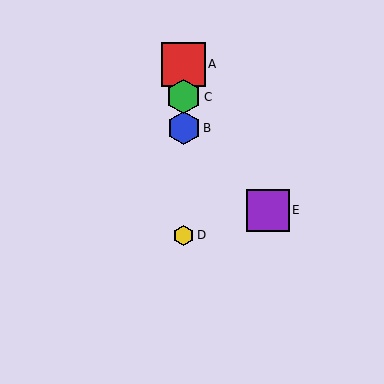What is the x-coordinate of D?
Object D is at x≈184.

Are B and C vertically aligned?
Yes, both are at x≈184.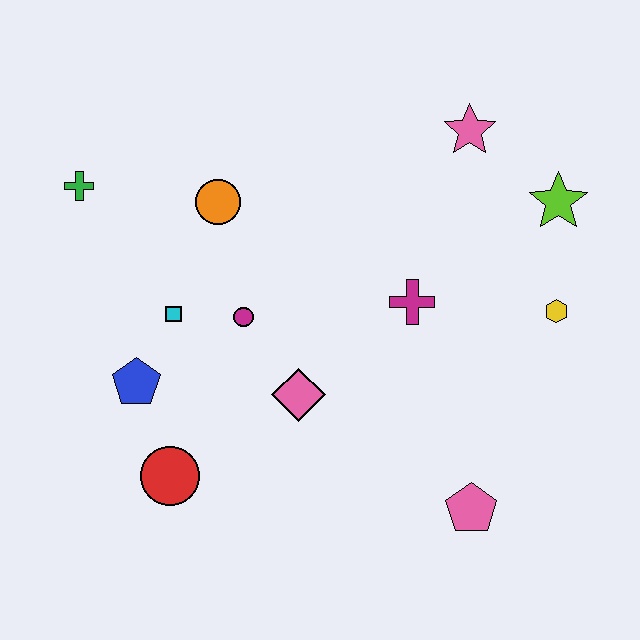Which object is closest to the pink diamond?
The magenta circle is closest to the pink diamond.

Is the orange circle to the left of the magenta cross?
Yes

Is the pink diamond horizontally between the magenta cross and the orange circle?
Yes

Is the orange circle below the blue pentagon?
No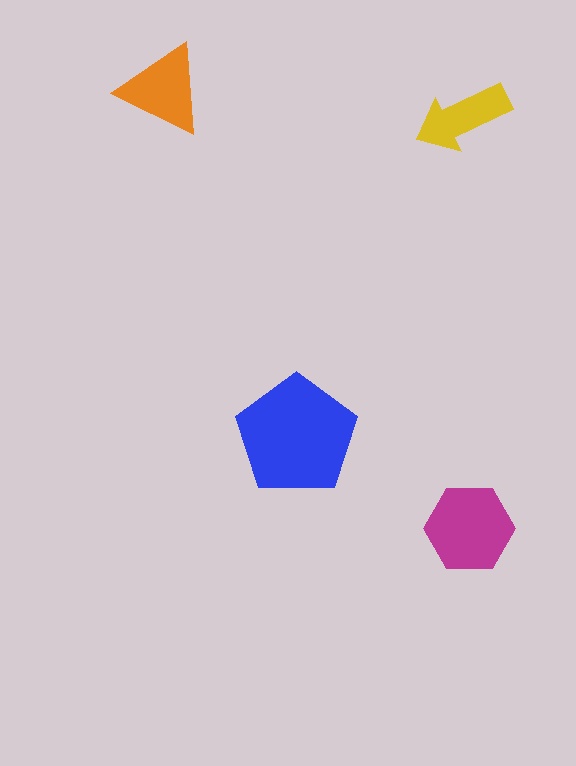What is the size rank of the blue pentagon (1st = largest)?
1st.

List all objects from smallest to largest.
The yellow arrow, the orange triangle, the magenta hexagon, the blue pentagon.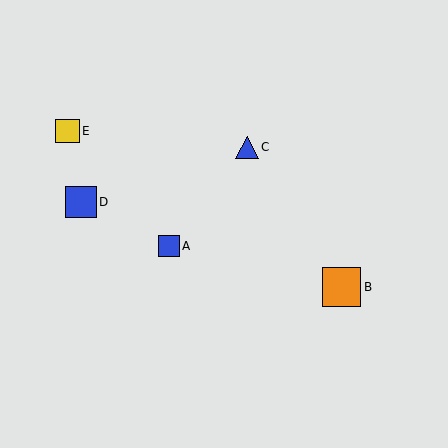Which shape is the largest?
The orange square (labeled B) is the largest.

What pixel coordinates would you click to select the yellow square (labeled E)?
Click at (67, 131) to select the yellow square E.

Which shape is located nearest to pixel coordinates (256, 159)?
The blue triangle (labeled C) at (247, 147) is nearest to that location.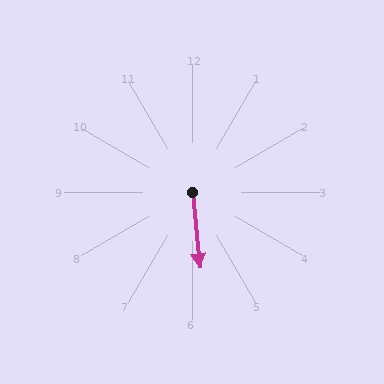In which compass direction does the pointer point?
South.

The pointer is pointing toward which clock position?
Roughly 6 o'clock.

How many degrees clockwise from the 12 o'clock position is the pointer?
Approximately 175 degrees.